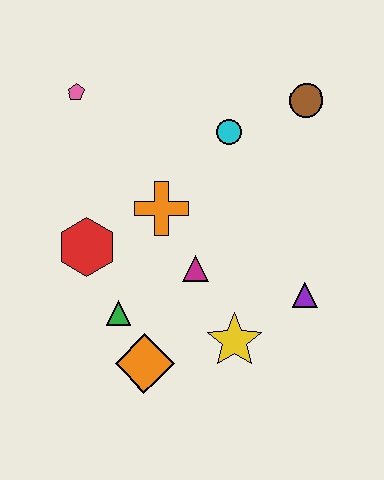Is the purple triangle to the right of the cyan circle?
Yes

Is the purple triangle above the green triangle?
Yes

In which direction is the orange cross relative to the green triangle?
The orange cross is above the green triangle.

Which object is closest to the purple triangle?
The yellow star is closest to the purple triangle.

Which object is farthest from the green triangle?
The brown circle is farthest from the green triangle.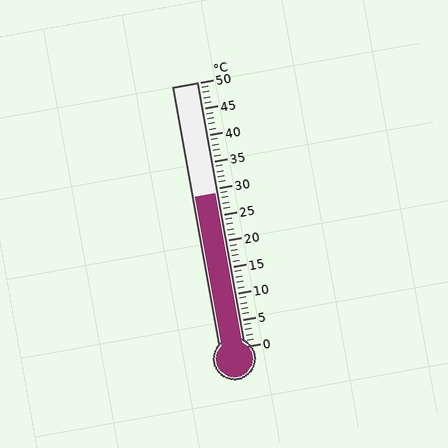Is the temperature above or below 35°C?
The temperature is below 35°C.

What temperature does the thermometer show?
The thermometer shows approximately 29°C.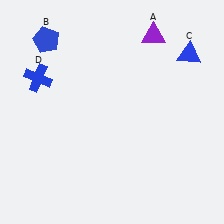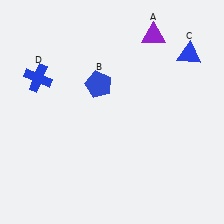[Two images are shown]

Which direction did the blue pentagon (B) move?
The blue pentagon (B) moved right.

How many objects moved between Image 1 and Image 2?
1 object moved between the two images.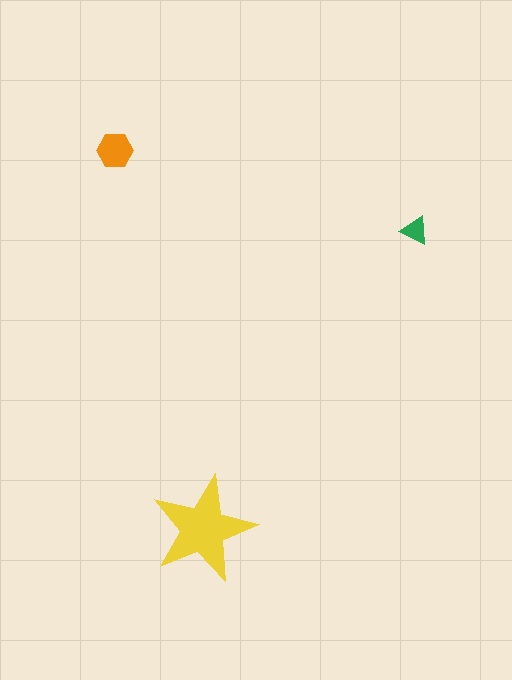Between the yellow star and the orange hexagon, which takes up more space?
The yellow star.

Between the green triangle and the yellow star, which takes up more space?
The yellow star.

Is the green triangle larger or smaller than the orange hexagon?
Smaller.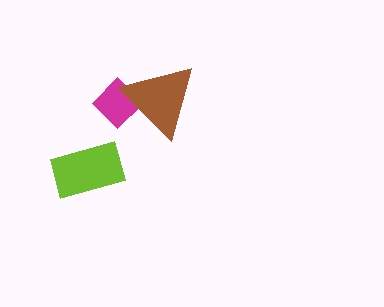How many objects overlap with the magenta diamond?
1 object overlaps with the magenta diamond.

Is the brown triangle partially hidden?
No, no other shape covers it.